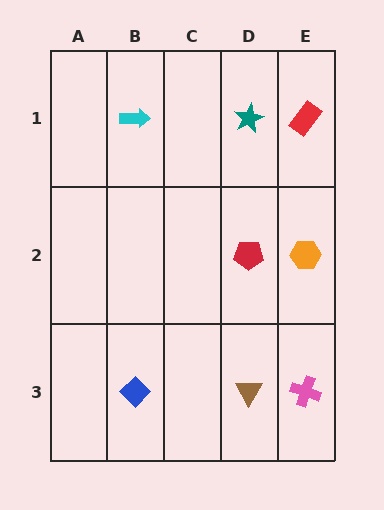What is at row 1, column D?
A teal star.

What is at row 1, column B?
A cyan arrow.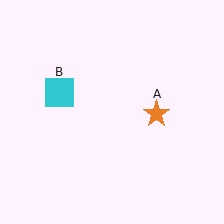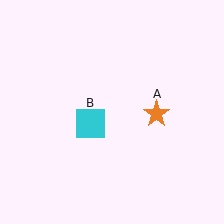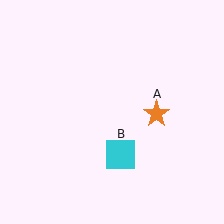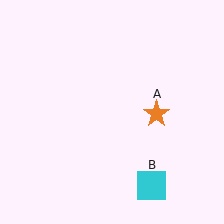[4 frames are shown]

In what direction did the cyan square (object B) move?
The cyan square (object B) moved down and to the right.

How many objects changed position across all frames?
1 object changed position: cyan square (object B).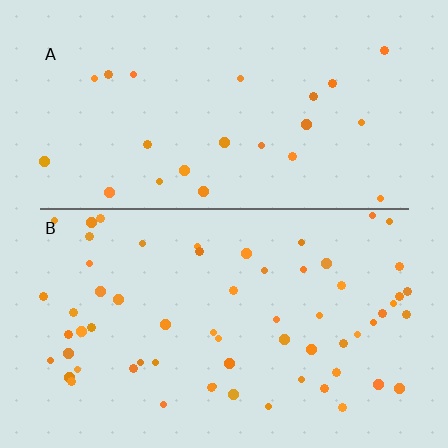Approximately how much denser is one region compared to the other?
Approximately 2.7× — region B over region A.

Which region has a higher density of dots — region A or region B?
B (the bottom).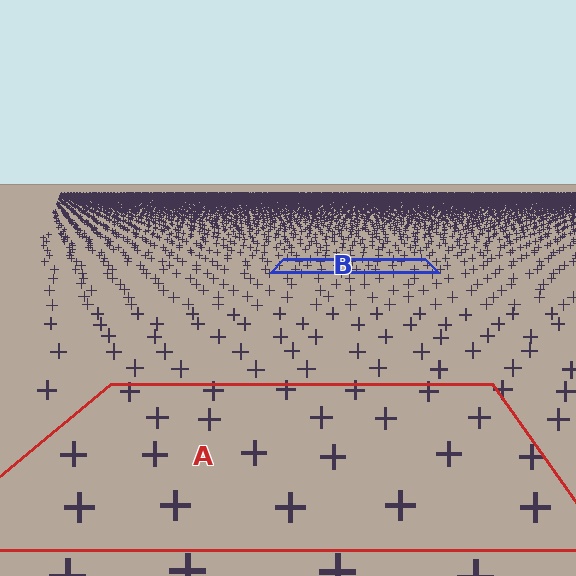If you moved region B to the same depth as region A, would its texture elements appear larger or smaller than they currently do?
They would appear larger. At a closer depth, the same texture elements are projected at a bigger on-screen size.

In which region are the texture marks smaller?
The texture marks are smaller in region B, because it is farther away.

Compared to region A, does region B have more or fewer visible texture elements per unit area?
Region B has more texture elements per unit area — they are packed more densely because it is farther away.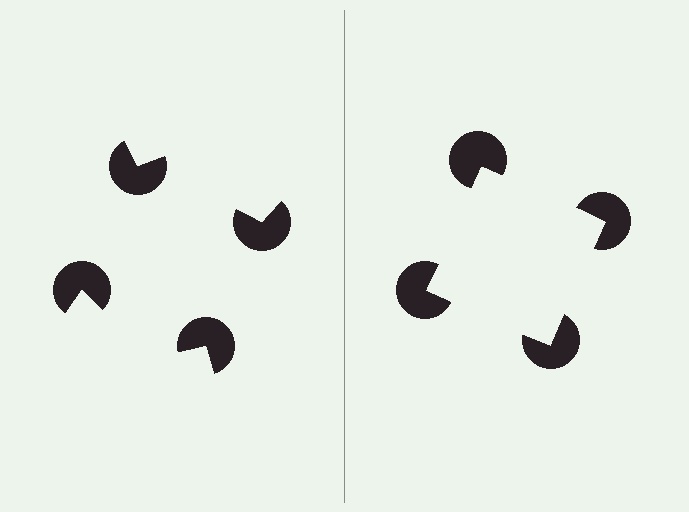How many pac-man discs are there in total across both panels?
8 — 4 on each side.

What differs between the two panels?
The pac-man discs are positioned identically on both sides; only the wedge orientations differ. On the right they align to a square; on the left they are misaligned.